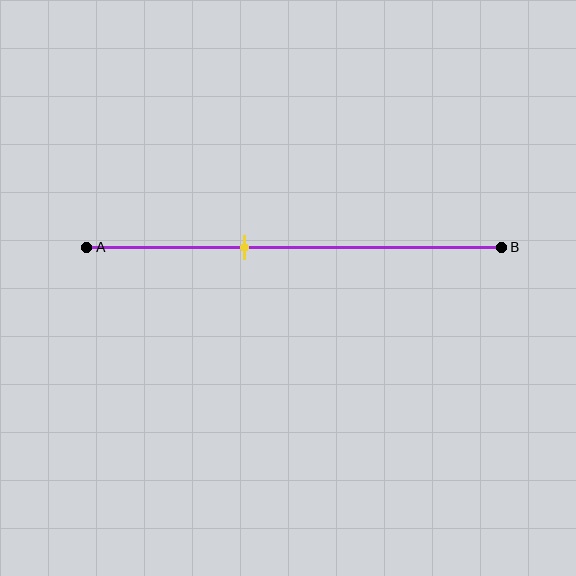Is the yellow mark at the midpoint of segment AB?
No, the mark is at about 40% from A, not at the 50% midpoint.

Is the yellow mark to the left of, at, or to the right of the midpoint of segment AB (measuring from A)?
The yellow mark is to the left of the midpoint of segment AB.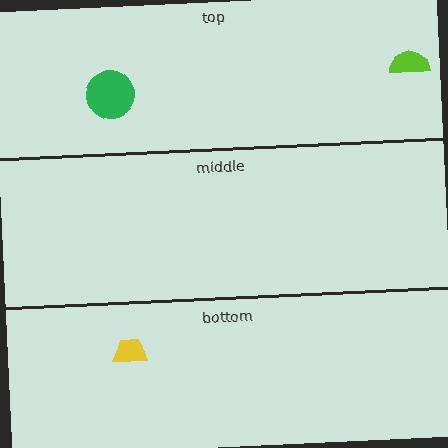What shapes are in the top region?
The green circle, the lime semicircle.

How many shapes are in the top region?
2.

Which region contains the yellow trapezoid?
The bottom region.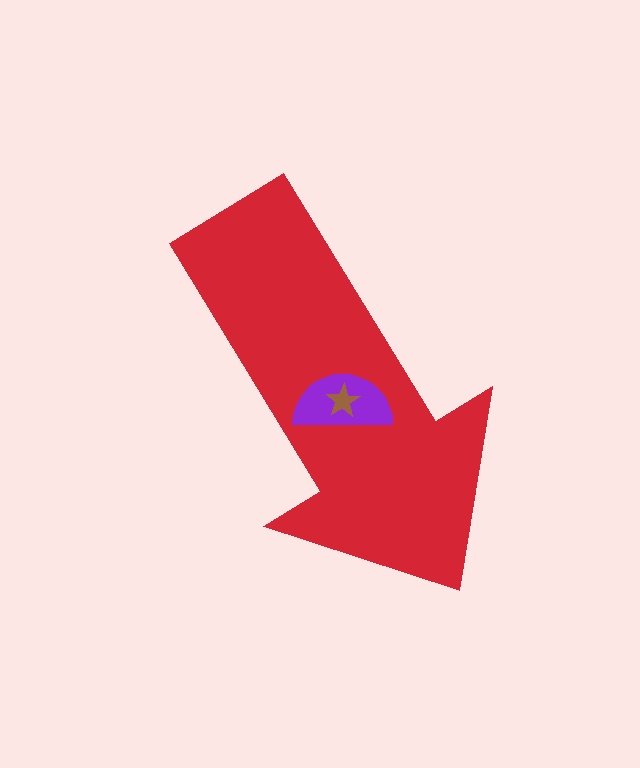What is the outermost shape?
The red arrow.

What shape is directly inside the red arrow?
The purple semicircle.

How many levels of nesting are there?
3.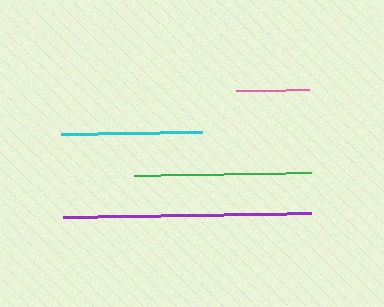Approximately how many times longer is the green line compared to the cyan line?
The green line is approximately 1.3 times the length of the cyan line.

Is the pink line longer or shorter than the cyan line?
The cyan line is longer than the pink line.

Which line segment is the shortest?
The pink line is the shortest at approximately 73 pixels.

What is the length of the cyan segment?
The cyan segment is approximately 141 pixels long.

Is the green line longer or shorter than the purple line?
The purple line is longer than the green line.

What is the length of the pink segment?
The pink segment is approximately 73 pixels long.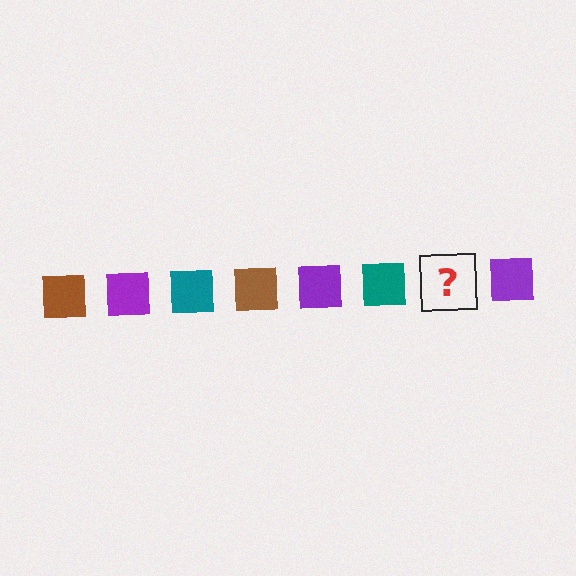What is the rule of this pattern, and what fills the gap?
The rule is that the pattern cycles through brown, purple, teal squares. The gap should be filled with a brown square.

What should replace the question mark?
The question mark should be replaced with a brown square.